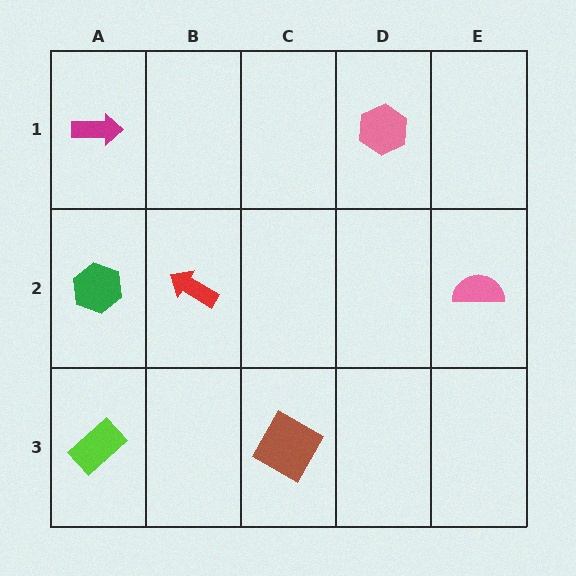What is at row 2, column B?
A red arrow.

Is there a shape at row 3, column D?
No, that cell is empty.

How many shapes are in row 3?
2 shapes.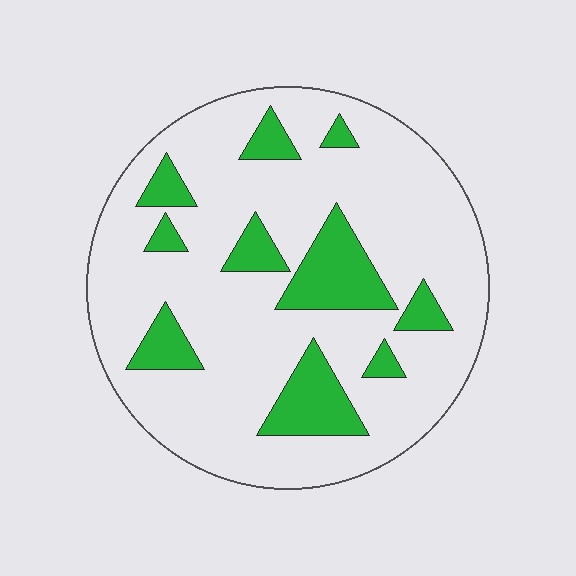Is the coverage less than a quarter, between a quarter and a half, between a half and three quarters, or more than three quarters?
Less than a quarter.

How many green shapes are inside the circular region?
10.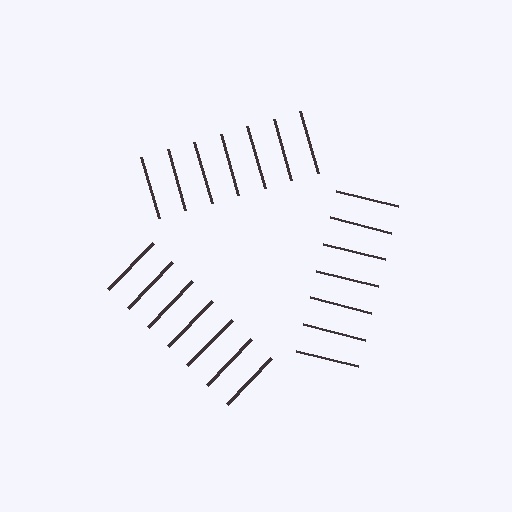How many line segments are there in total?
21 — 7 along each of the 3 edges.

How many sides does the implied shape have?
3 sides — the line-ends trace a triangle.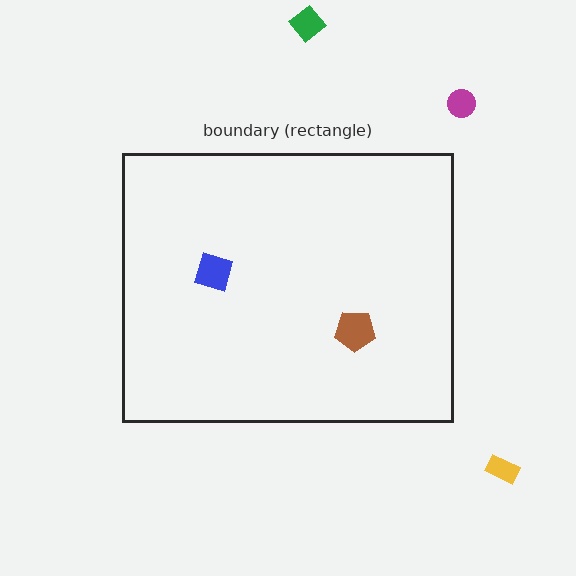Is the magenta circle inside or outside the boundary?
Outside.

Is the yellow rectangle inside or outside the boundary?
Outside.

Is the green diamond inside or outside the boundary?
Outside.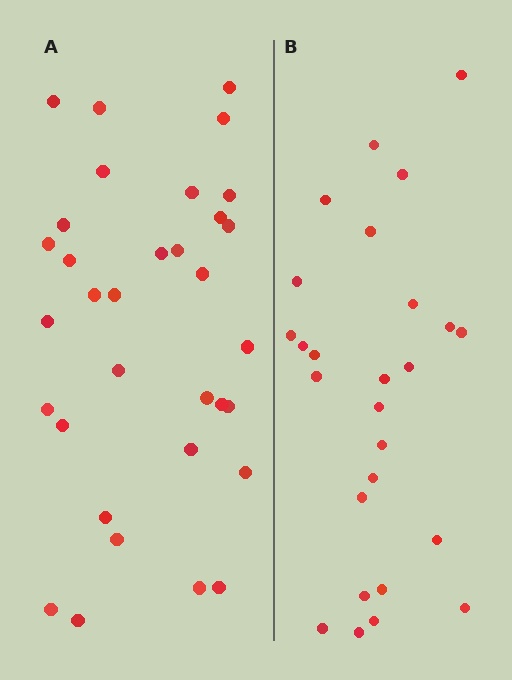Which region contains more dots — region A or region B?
Region A (the left region) has more dots.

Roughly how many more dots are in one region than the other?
Region A has roughly 8 or so more dots than region B.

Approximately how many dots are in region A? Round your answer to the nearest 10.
About 30 dots. (The exact count is 33, which rounds to 30.)